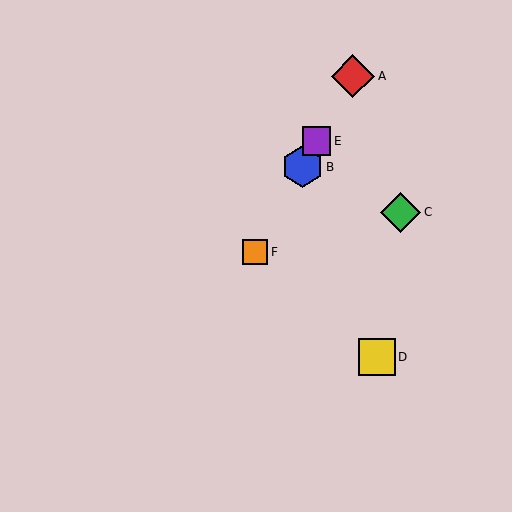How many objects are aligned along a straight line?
4 objects (A, B, E, F) are aligned along a straight line.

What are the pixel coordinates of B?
Object B is at (303, 167).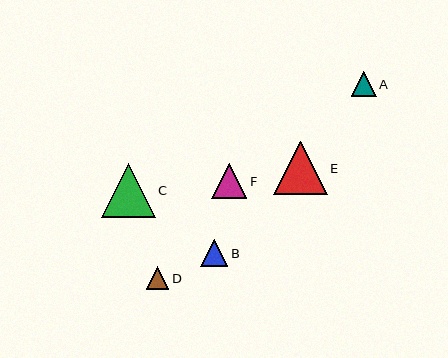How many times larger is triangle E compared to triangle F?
Triangle E is approximately 1.5 times the size of triangle F.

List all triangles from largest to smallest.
From largest to smallest: C, E, F, B, A, D.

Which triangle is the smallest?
Triangle D is the smallest with a size of approximately 23 pixels.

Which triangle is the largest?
Triangle C is the largest with a size of approximately 54 pixels.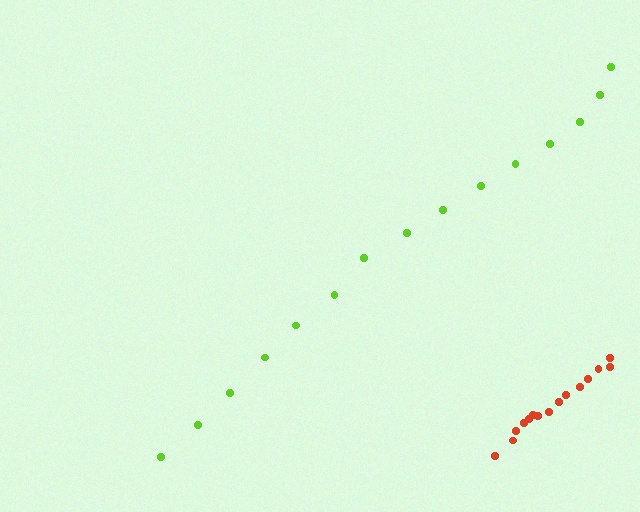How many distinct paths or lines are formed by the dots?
There are 2 distinct paths.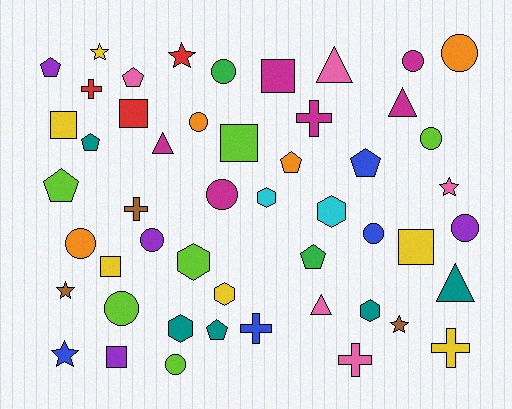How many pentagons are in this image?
There are 8 pentagons.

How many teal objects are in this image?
There are 5 teal objects.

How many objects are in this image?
There are 50 objects.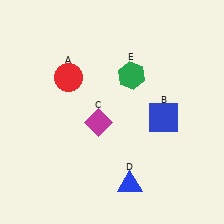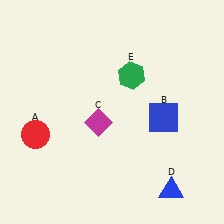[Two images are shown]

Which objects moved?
The objects that moved are: the red circle (A), the blue triangle (D).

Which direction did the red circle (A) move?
The red circle (A) moved down.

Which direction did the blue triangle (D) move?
The blue triangle (D) moved right.